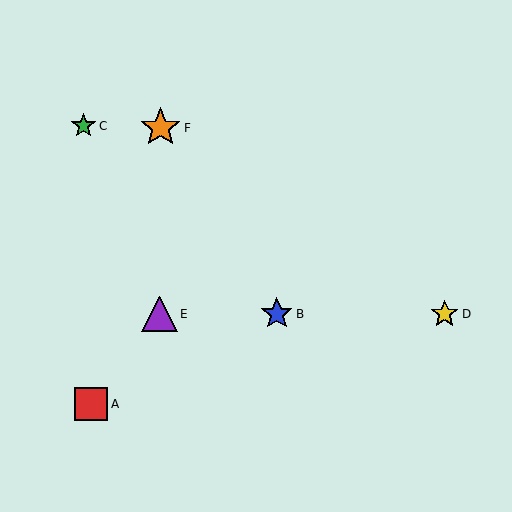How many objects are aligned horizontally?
3 objects (B, D, E) are aligned horizontally.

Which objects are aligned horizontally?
Objects B, D, E are aligned horizontally.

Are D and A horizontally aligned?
No, D is at y≈314 and A is at y≈404.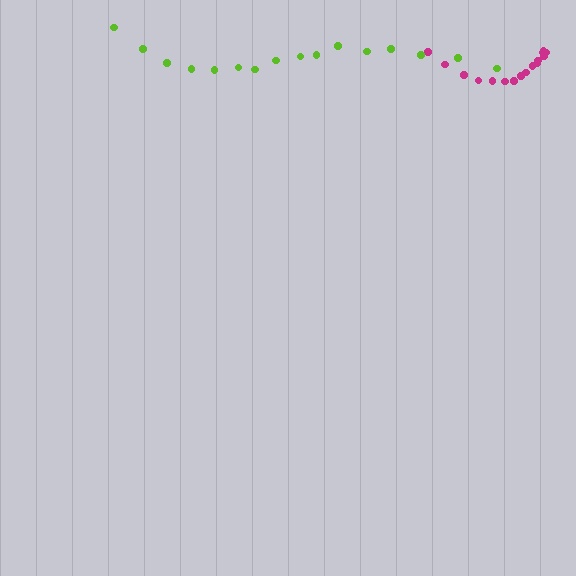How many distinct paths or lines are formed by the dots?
There are 2 distinct paths.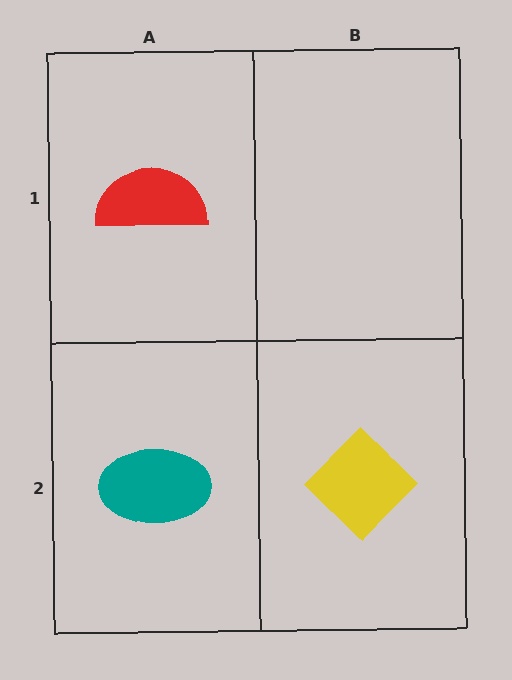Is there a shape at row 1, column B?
No, that cell is empty.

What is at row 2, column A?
A teal ellipse.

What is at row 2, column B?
A yellow diamond.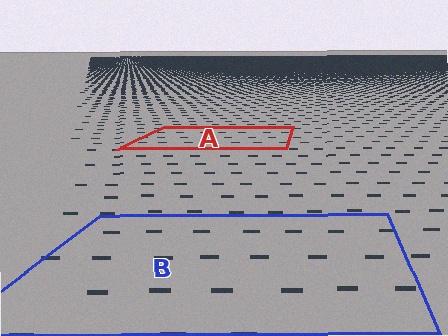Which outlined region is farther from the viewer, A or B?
Region A is farther from the viewer — the texture elements inside it appear smaller and more densely packed.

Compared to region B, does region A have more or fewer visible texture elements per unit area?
Region A has more texture elements per unit area — they are packed more densely because it is farther away.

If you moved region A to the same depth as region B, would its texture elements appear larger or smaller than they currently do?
They would appear larger. At a closer depth, the same texture elements are projected at a bigger on-screen size.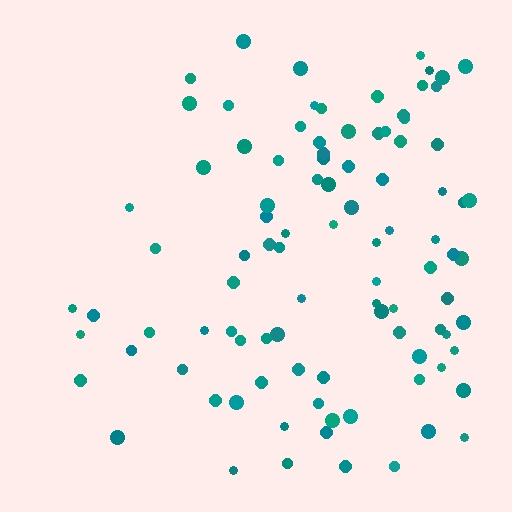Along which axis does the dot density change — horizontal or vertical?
Horizontal.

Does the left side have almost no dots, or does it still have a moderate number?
Still a moderate number, just noticeably fewer than the right.